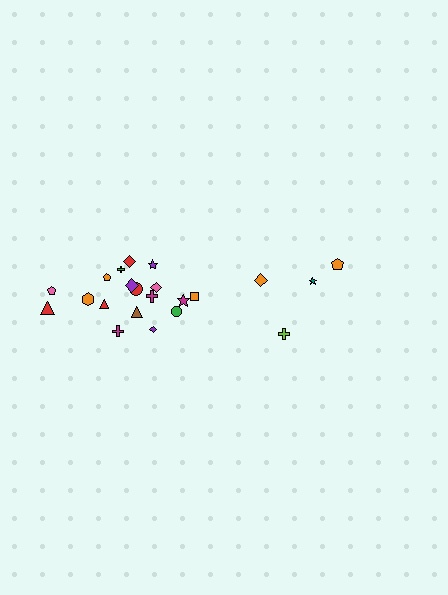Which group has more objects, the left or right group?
The left group.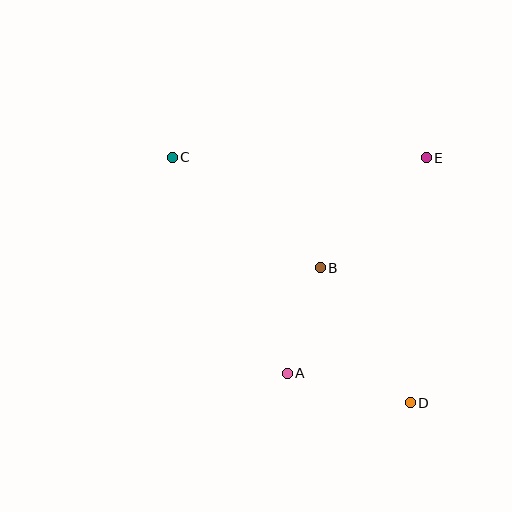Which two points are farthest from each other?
Points C and D are farthest from each other.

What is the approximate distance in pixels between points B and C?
The distance between B and C is approximately 185 pixels.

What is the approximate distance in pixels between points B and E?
The distance between B and E is approximately 153 pixels.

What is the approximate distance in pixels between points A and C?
The distance between A and C is approximately 245 pixels.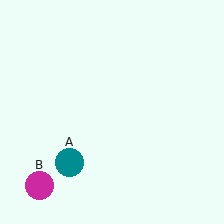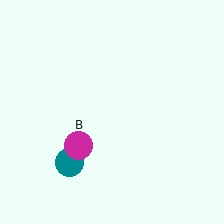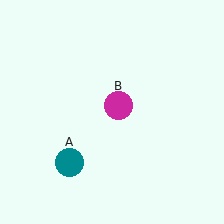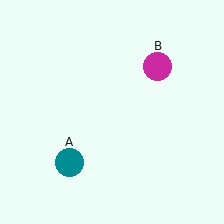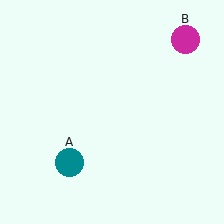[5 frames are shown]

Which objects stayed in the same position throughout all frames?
Teal circle (object A) remained stationary.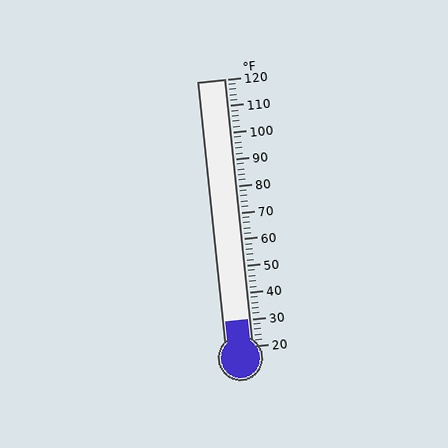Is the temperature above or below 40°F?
The temperature is below 40°F.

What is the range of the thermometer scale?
The thermometer scale ranges from 20°F to 120°F.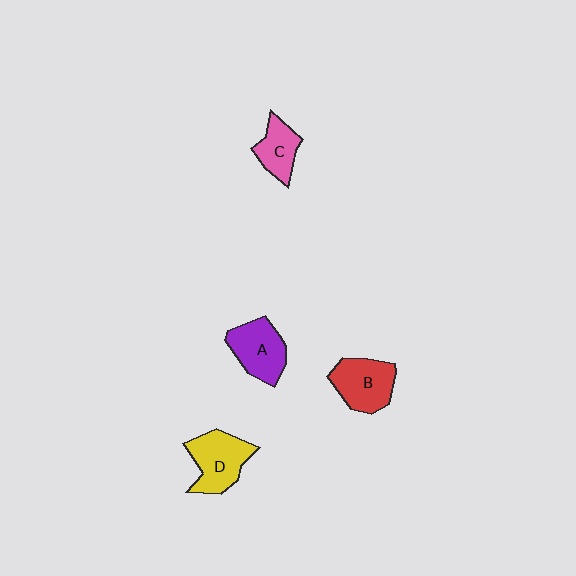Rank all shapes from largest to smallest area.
From largest to smallest: D (yellow), B (red), A (purple), C (pink).